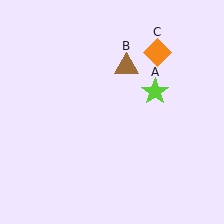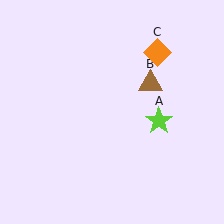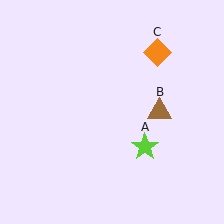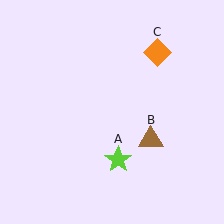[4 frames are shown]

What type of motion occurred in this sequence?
The lime star (object A), brown triangle (object B) rotated clockwise around the center of the scene.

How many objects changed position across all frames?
2 objects changed position: lime star (object A), brown triangle (object B).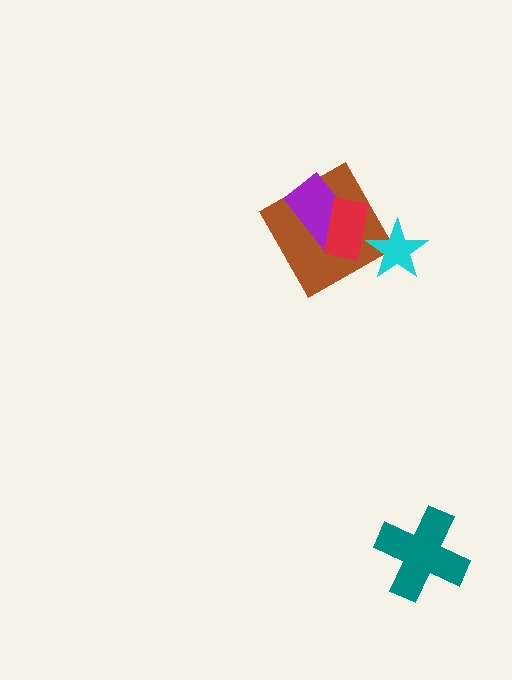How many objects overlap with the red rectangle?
3 objects overlap with the red rectangle.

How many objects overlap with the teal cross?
0 objects overlap with the teal cross.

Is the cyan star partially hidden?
No, no other shape covers it.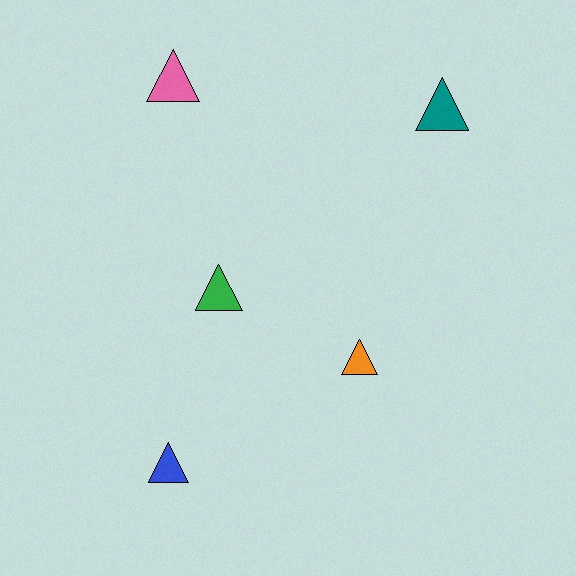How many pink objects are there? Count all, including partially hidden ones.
There is 1 pink object.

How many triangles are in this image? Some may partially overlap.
There are 5 triangles.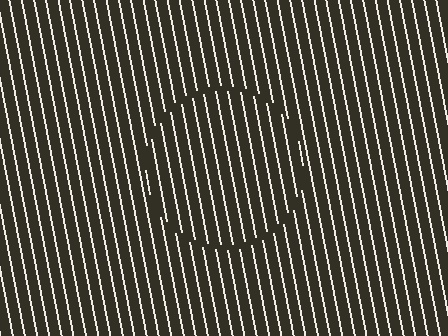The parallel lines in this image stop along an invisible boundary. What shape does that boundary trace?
An illusory circle. The interior of the shape contains the same grating, shifted by half a period — the contour is defined by the phase discontinuity where line-ends from the inner and outer gratings abut.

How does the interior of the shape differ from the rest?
The interior of the shape contains the same grating, shifted by half a period — the contour is defined by the phase discontinuity where line-ends from the inner and outer gratings abut.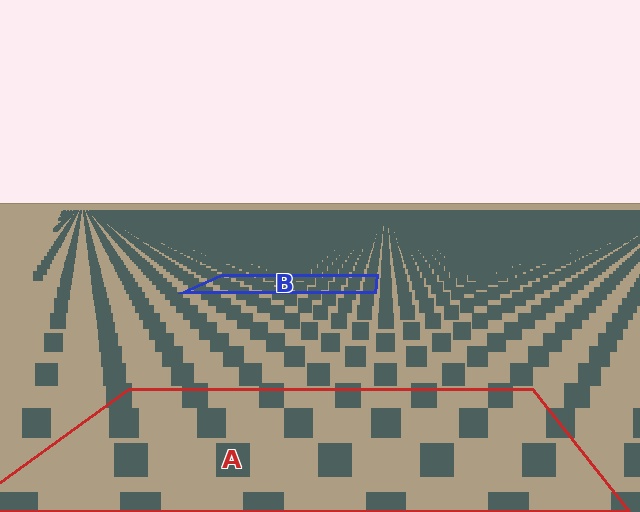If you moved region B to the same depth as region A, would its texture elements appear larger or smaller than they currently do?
They would appear larger. At a closer depth, the same texture elements are projected at a bigger on-screen size.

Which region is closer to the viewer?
Region A is closer. The texture elements there are larger and more spread out.